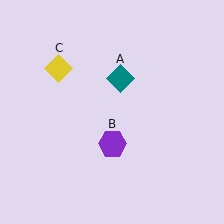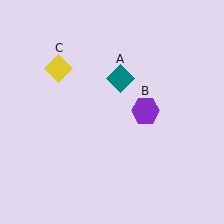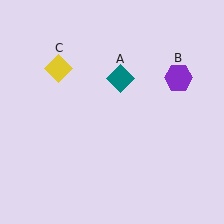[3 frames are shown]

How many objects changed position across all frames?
1 object changed position: purple hexagon (object B).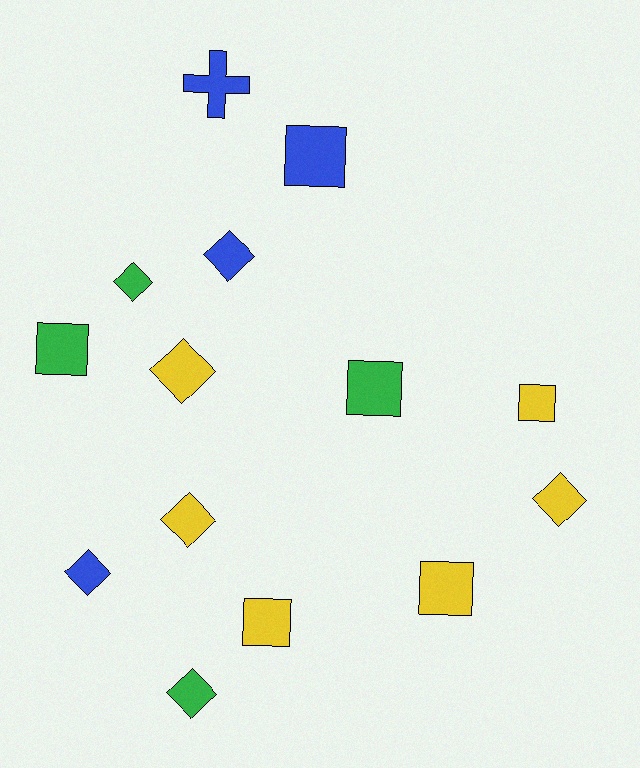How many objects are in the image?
There are 14 objects.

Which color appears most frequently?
Yellow, with 6 objects.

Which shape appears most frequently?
Diamond, with 7 objects.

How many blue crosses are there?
There is 1 blue cross.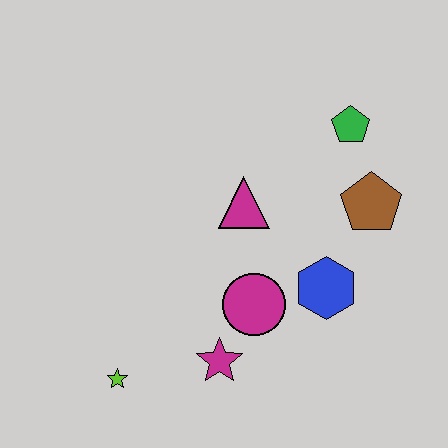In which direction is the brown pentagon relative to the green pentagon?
The brown pentagon is below the green pentagon.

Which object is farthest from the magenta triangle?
The lime star is farthest from the magenta triangle.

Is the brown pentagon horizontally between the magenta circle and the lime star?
No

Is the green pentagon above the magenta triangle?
Yes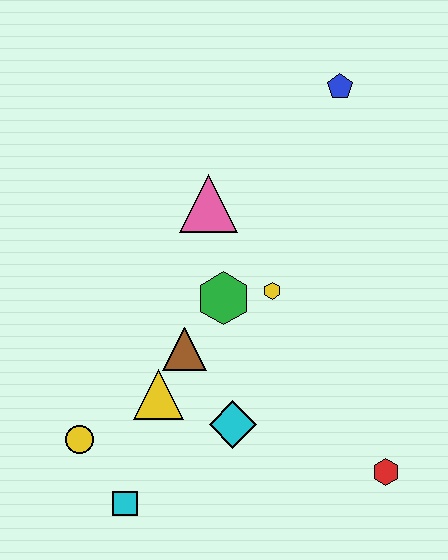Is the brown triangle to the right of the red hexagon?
No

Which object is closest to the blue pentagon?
The pink triangle is closest to the blue pentagon.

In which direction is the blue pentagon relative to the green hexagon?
The blue pentagon is above the green hexagon.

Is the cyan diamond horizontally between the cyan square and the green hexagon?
No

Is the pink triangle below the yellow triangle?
No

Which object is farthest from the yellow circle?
The blue pentagon is farthest from the yellow circle.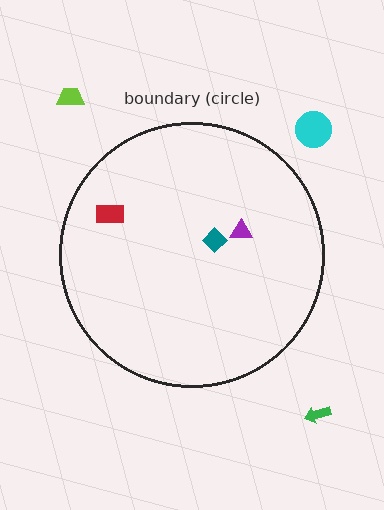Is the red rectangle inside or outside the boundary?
Inside.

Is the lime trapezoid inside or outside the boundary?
Outside.